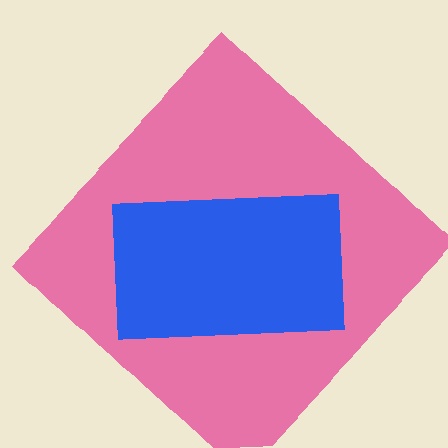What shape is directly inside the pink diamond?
The blue rectangle.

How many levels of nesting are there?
2.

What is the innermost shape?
The blue rectangle.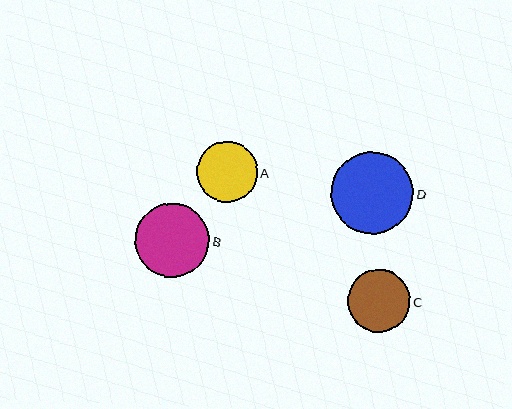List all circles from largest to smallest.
From largest to smallest: D, B, C, A.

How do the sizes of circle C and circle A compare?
Circle C and circle A are approximately the same size.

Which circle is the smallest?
Circle A is the smallest with a size of approximately 61 pixels.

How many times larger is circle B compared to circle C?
Circle B is approximately 1.2 times the size of circle C.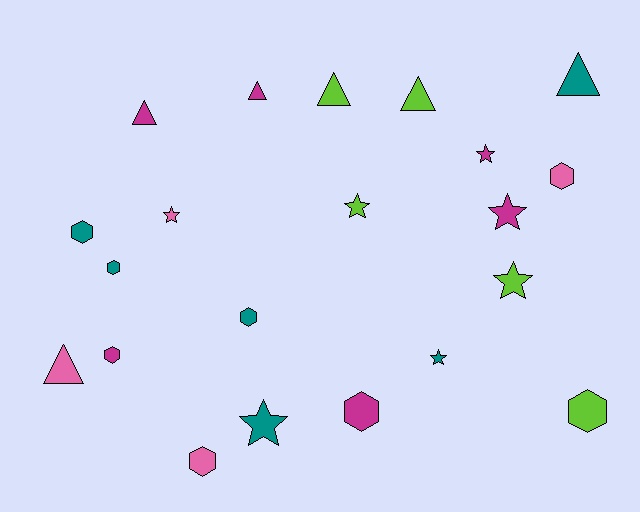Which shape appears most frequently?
Hexagon, with 8 objects.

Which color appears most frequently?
Teal, with 6 objects.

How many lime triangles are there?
There are 2 lime triangles.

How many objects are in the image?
There are 21 objects.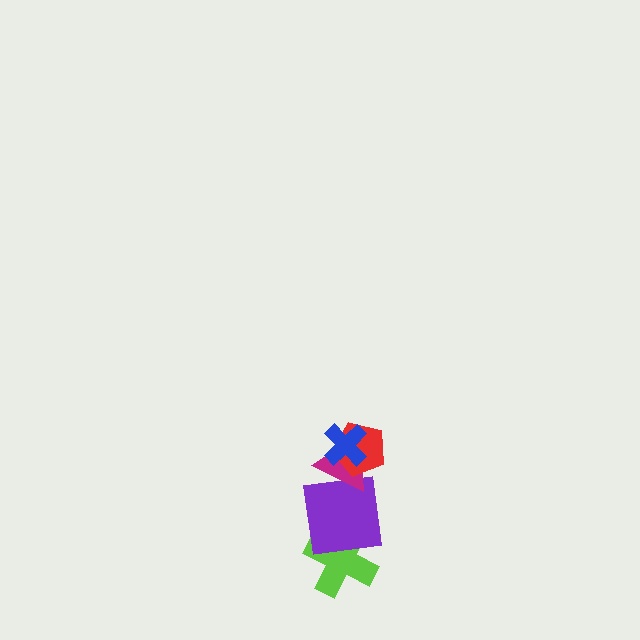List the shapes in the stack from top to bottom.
From top to bottom: the blue cross, the red pentagon, the magenta triangle, the purple square, the lime cross.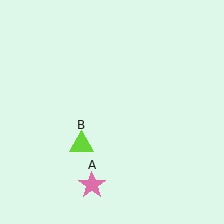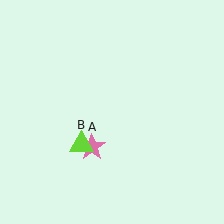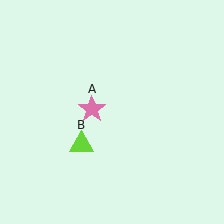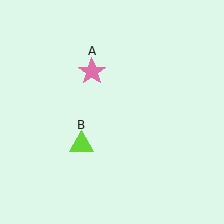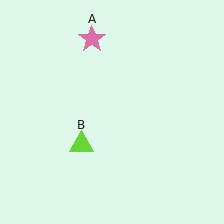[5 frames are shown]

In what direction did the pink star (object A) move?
The pink star (object A) moved up.